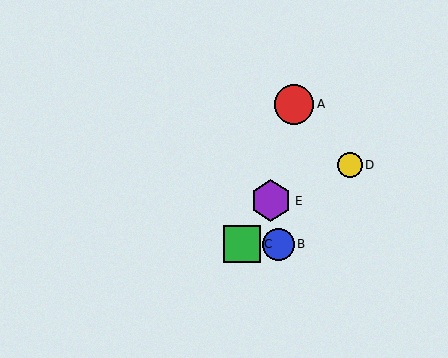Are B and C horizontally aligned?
Yes, both are at y≈244.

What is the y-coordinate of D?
Object D is at y≈165.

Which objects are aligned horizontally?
Objects B, C are aligned horizontally.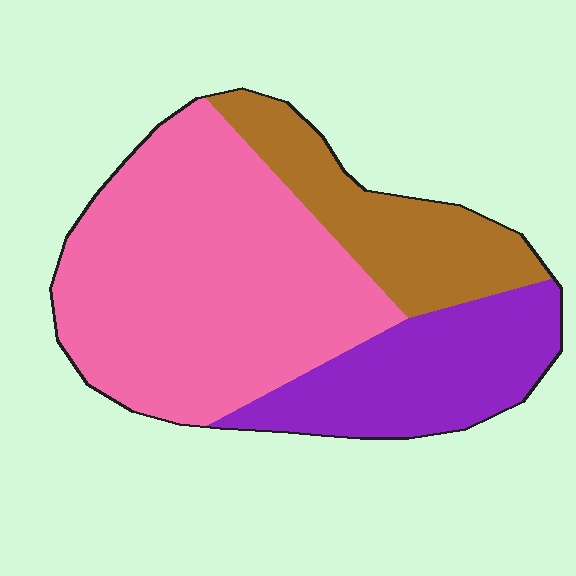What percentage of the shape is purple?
Purple covers roughly 25% of the shape.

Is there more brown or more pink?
Pink.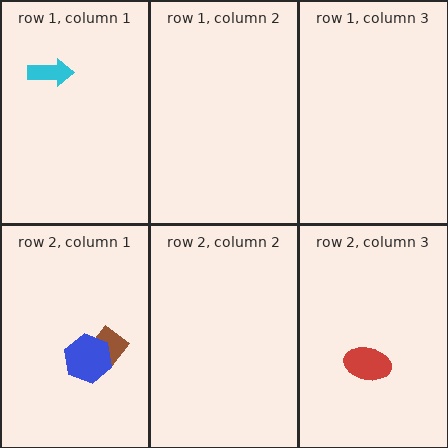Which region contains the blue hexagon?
The row 2, column 1 region.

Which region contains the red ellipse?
The row 2, column 3 region.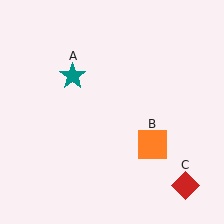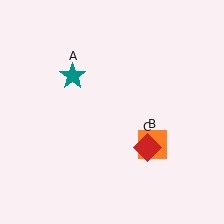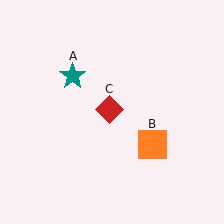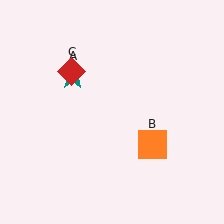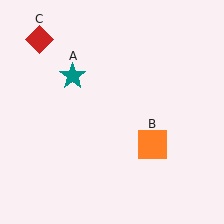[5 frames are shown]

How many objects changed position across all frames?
1 object changed position: red diamond (object C).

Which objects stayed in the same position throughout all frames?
Teal star (object A) and orange square (object B) remained stationary.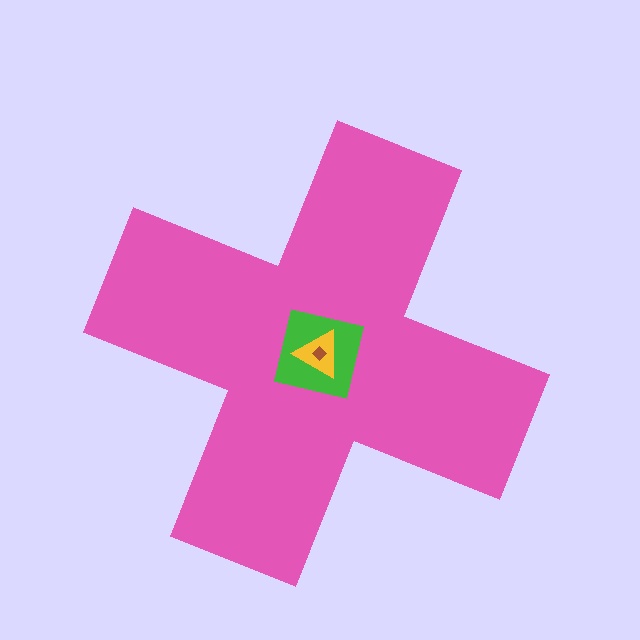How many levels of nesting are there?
4.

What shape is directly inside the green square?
The yellow triangle.